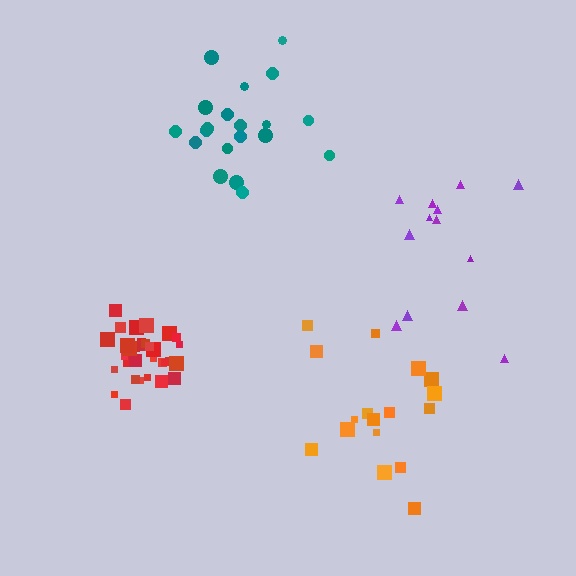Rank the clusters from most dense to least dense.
red, orange, teal, purple.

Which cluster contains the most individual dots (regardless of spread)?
Red (33).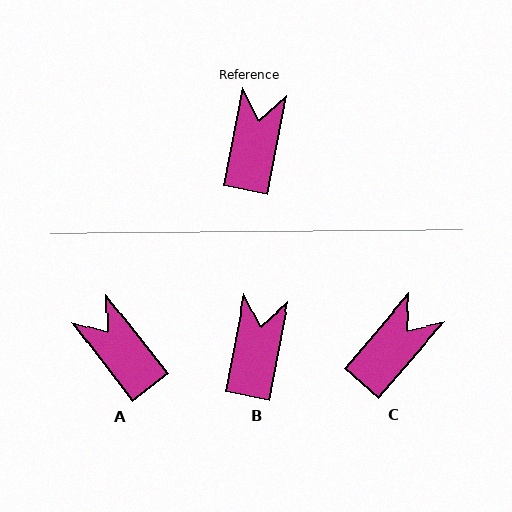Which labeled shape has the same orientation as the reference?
B.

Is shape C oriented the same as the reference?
No, it is off by about 29 degrees.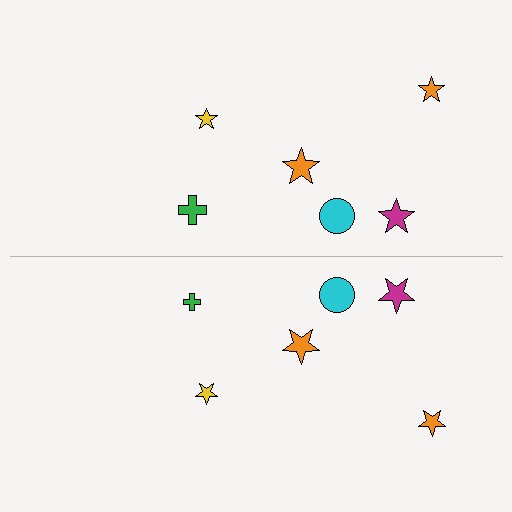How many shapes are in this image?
There are 12 shapes in this image.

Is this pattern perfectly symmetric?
No, the pattern is not perfectly symmetric. The green cross on the bottom side has a different size than its mirror counterpart.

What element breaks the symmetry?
The green cross on the bottom side has a different size than its mirror counterpart.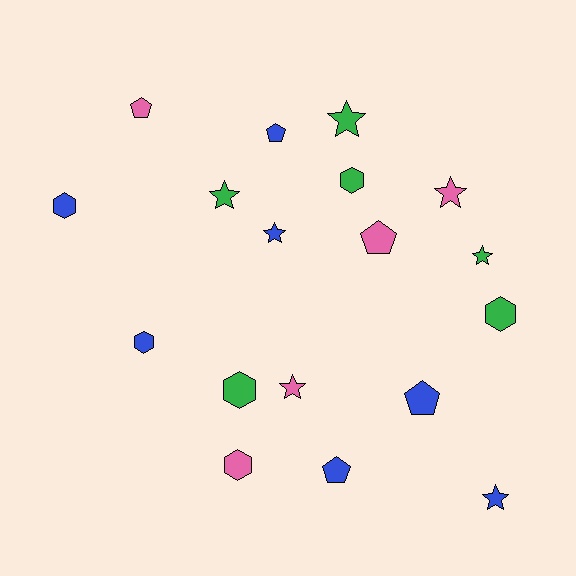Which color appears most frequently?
Blue, with 7 objects.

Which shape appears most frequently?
Star, with 7 objects.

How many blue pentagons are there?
There are 3 blue pentagons.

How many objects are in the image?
There are 18 objects.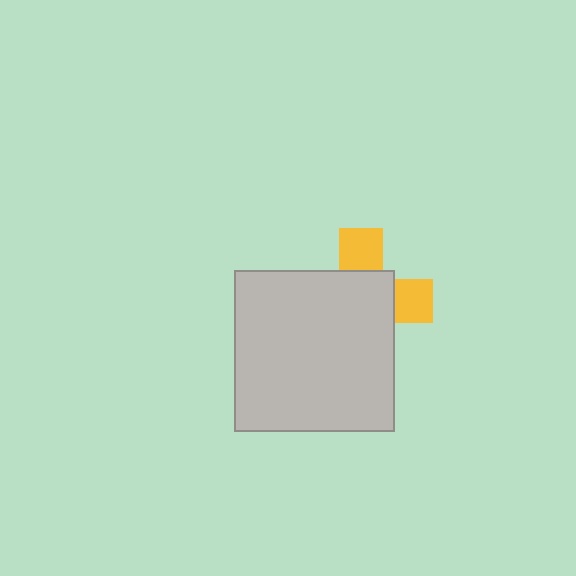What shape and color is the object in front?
The object in front is a light gray square.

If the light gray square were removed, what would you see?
You would see the complete yellow cross.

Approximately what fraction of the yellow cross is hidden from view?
Roughly 68% of the yellow cross is hidden behind the light gray square.